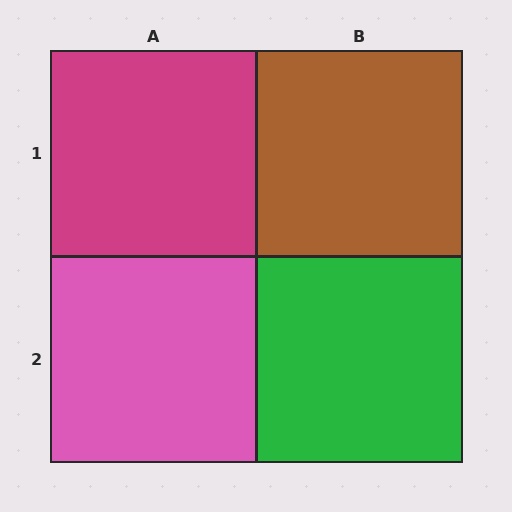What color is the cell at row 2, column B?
Green.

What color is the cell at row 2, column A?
Pink.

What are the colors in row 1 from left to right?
Magenta, brown.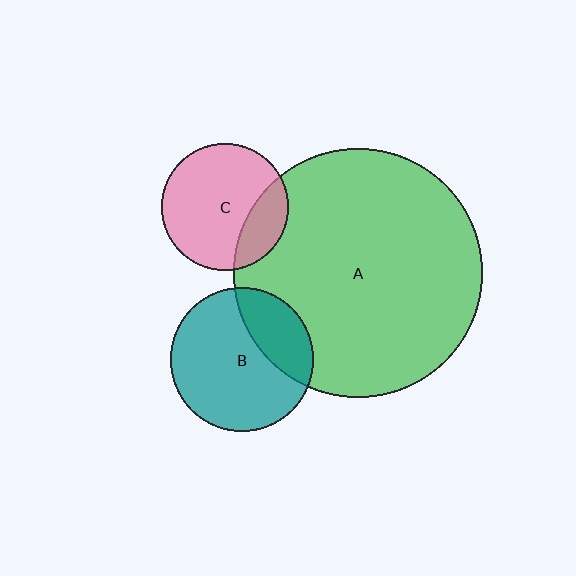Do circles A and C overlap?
Yes.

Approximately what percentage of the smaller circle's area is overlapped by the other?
Approximately 25%.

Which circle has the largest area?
Circle A (green).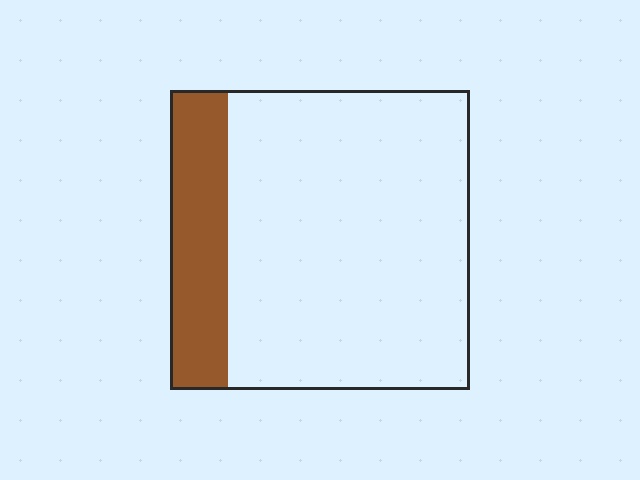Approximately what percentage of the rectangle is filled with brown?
Approximately 20%.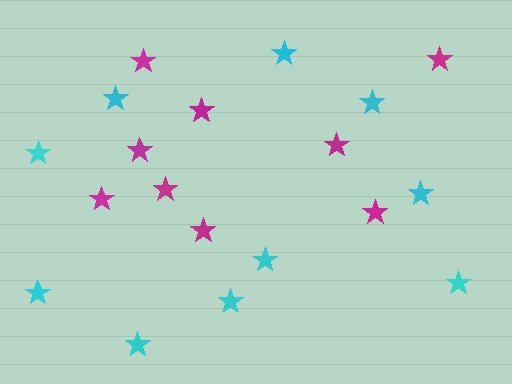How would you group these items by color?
There are 2 groups: one group of cyan stars (10) and one group of magenta stars (9).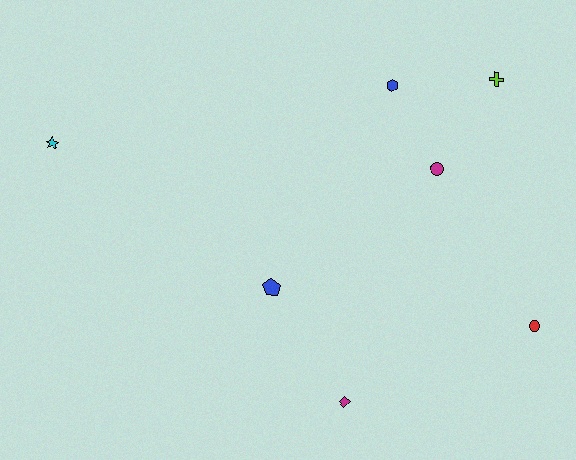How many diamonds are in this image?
There is 1 diamond.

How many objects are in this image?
There are 7 objects.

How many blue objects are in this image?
There are 2 blue objects.